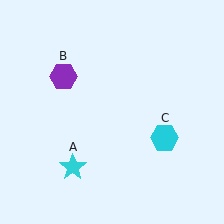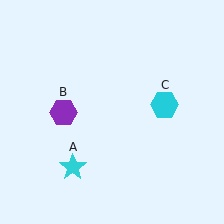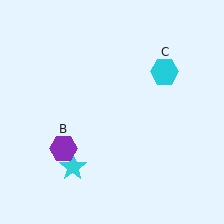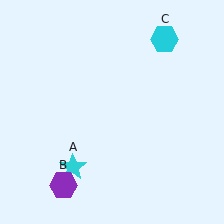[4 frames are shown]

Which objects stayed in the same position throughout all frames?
Cyan star (object A) remained stationary.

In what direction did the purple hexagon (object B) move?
The purple hexagon (object B) moved down.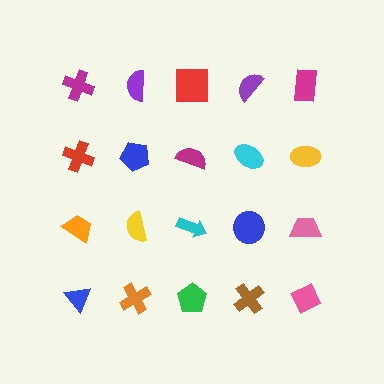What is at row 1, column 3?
A red square.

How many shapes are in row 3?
5 shapes.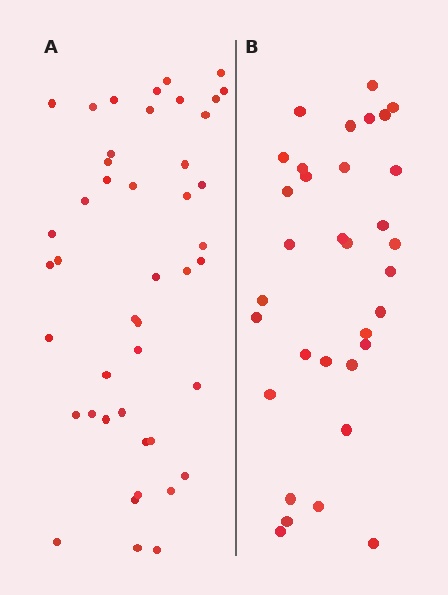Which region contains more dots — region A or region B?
Region A (the left region) has more dots.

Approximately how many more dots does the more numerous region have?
Region A has roughly 12 or so more dots than region B.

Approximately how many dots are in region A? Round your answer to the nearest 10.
About 40 dots. (The exact count is 45, which rounds to 40.)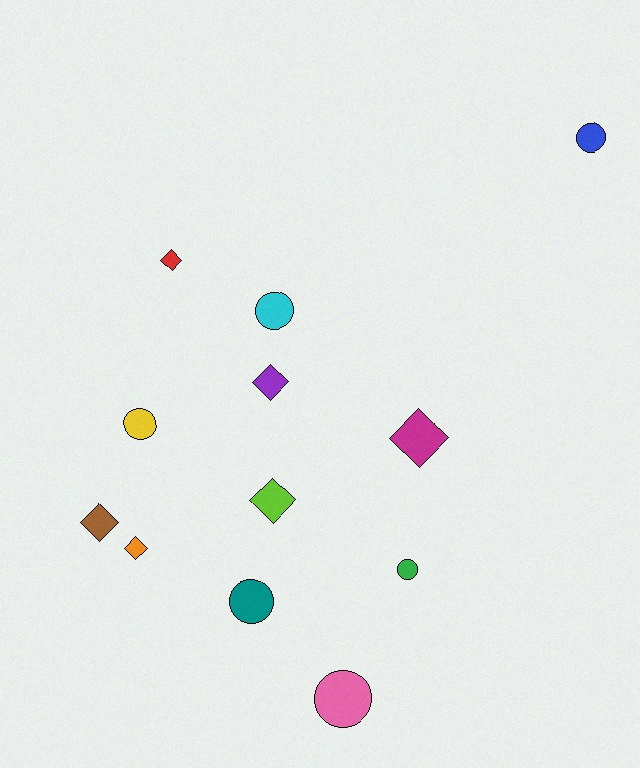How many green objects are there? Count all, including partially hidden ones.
There is 1 green object.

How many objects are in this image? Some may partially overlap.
There are 12 objects.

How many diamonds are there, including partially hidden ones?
There are 6 diamonds.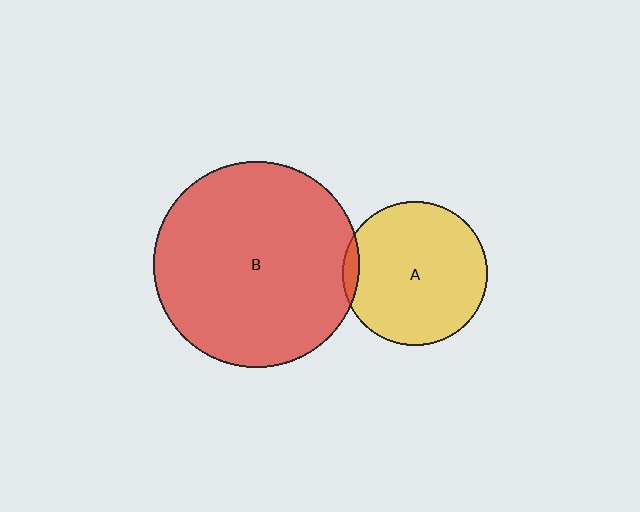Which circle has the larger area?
Circle B (red).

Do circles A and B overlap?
Yes.